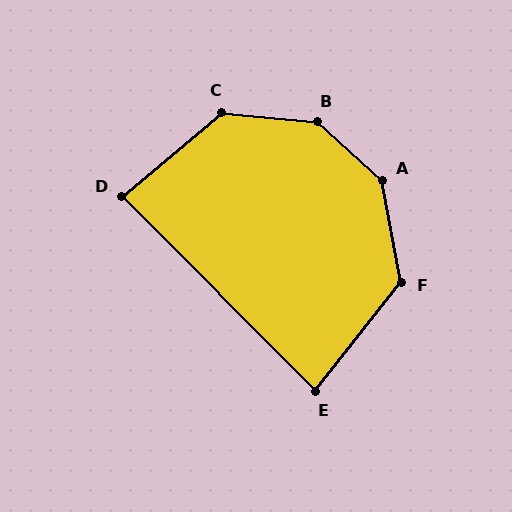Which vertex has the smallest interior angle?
E, at approximately 83 degrees.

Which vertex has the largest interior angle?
B, at approximately 144 degrees.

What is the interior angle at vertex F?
Approximately 131 degrees (obtuse).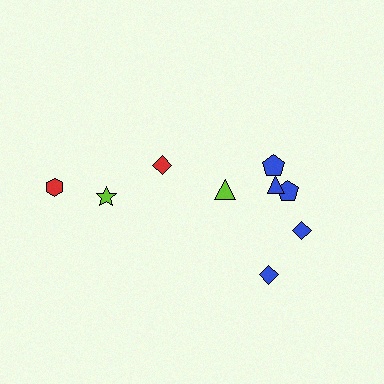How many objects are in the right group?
There are 6 objects.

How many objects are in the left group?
There are 3 objects.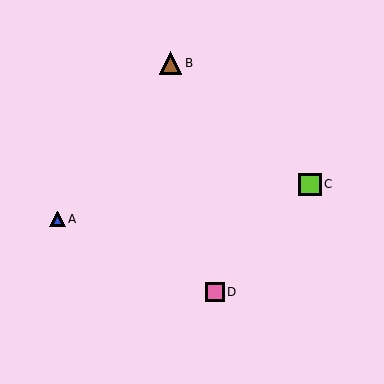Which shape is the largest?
The lime square (labeled C) is the largest.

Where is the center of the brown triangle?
The center of the brown triangle is at (171, 63).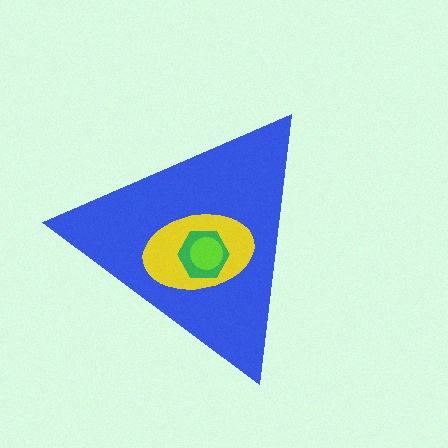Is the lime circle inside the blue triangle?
Yes.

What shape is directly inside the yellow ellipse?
The green hexagon.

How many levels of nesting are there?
4.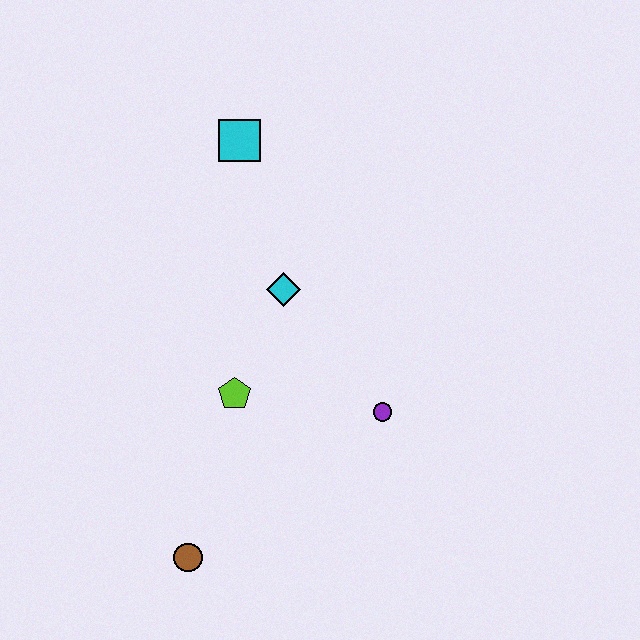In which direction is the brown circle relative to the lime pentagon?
The brown circle is below the lime pentagon.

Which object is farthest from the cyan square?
The brown circle is farthest from the cyan square.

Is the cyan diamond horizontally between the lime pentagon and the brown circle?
No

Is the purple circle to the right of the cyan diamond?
Yes